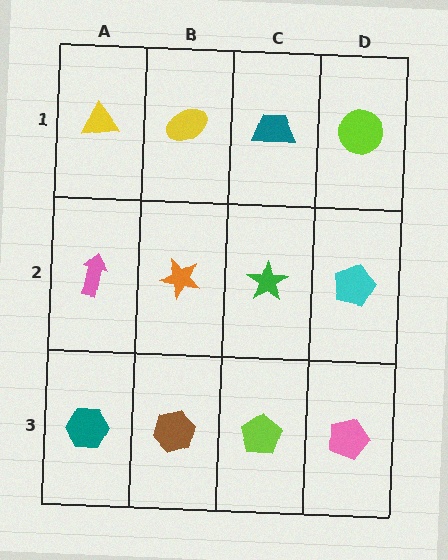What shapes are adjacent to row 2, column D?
A lime circle (row 1, column D), a pink pentagon (row 3, column D), a green star (row 2, column C).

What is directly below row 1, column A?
A pink arrow.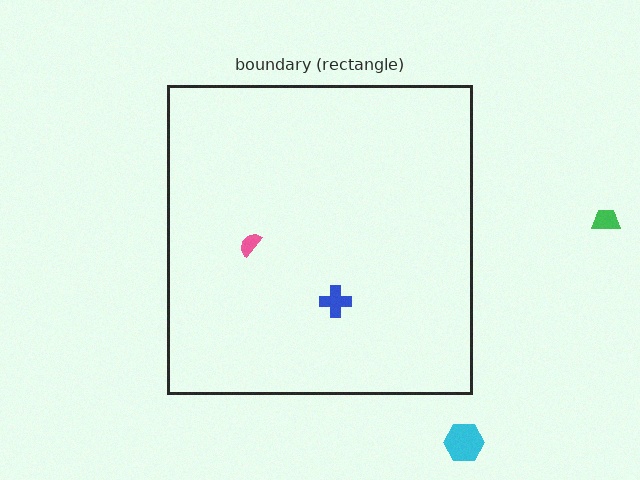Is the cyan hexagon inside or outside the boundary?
Outside.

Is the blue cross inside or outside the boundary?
Inside.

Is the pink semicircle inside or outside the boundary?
Inside.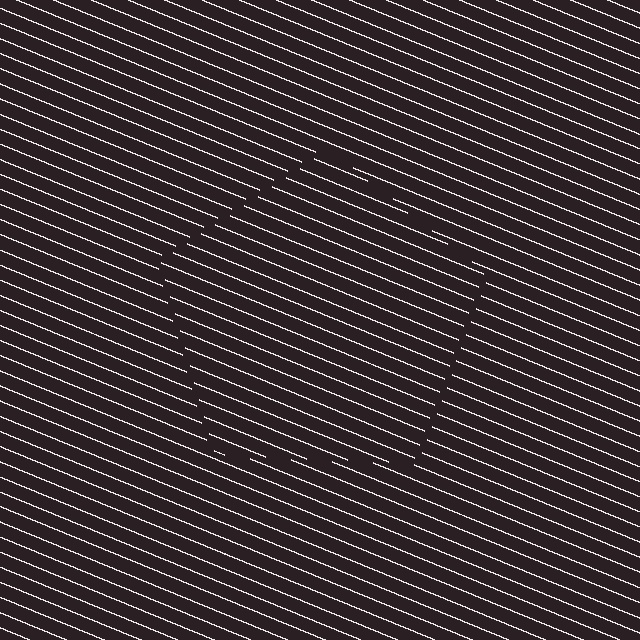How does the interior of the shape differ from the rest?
The interior of the shape contains the same grating, shifted by half a period — the contour is defined by the phase discontinuity where line-ends from the inner and outer gratings abut.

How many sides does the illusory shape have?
5 sides — the line-ends trace a pentagon.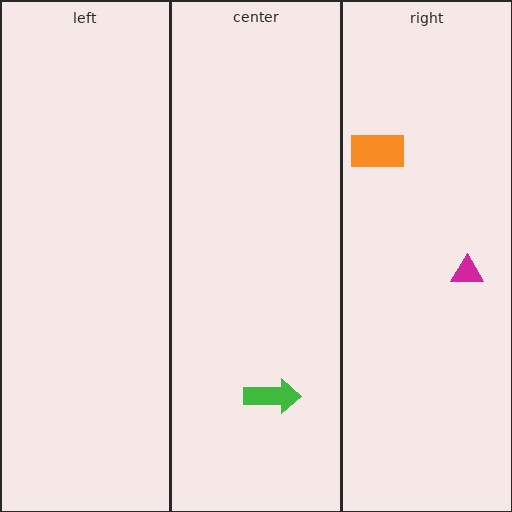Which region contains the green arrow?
The center region.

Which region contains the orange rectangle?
The right region.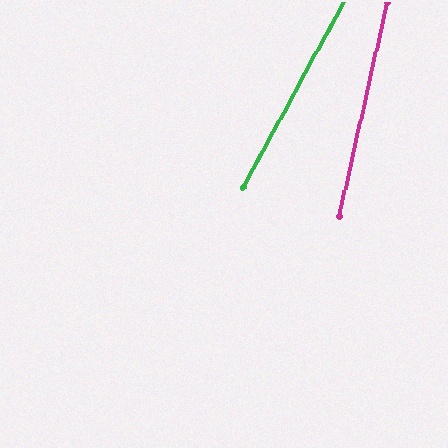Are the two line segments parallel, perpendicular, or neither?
Neither parallel nor perpendicular — they differ by about 16°.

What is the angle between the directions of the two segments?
Approximately 16 degrees.